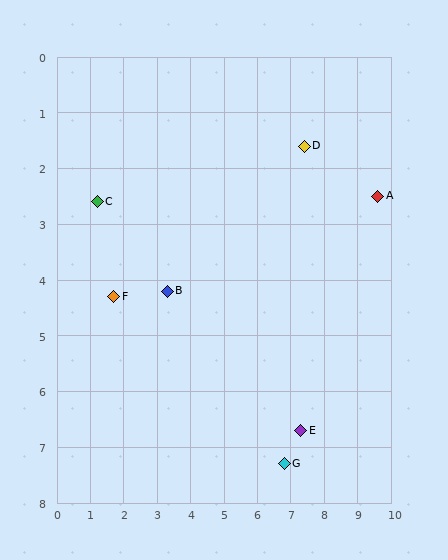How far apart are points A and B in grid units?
Points A and B are about 6.5 grid units apart.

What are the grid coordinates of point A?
Point A is at approximately (9.6, 2.5).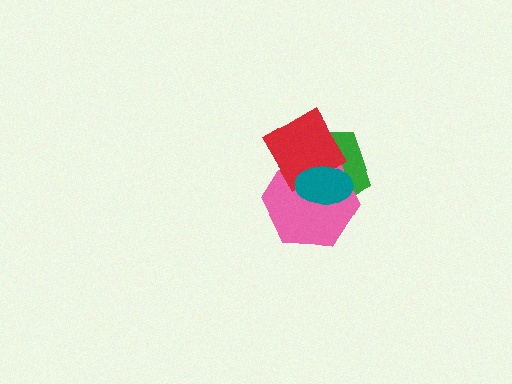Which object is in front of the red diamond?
The teal ellipse is in front of the red diamond.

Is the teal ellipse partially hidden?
No, no other shape covers it.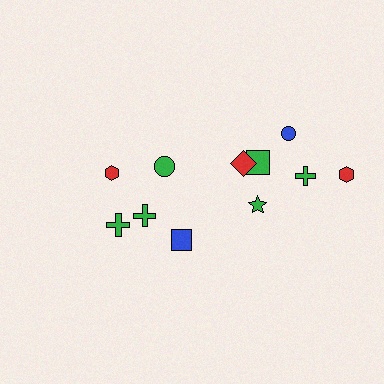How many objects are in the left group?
There are 4 objects.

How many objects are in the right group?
There are 7 objects.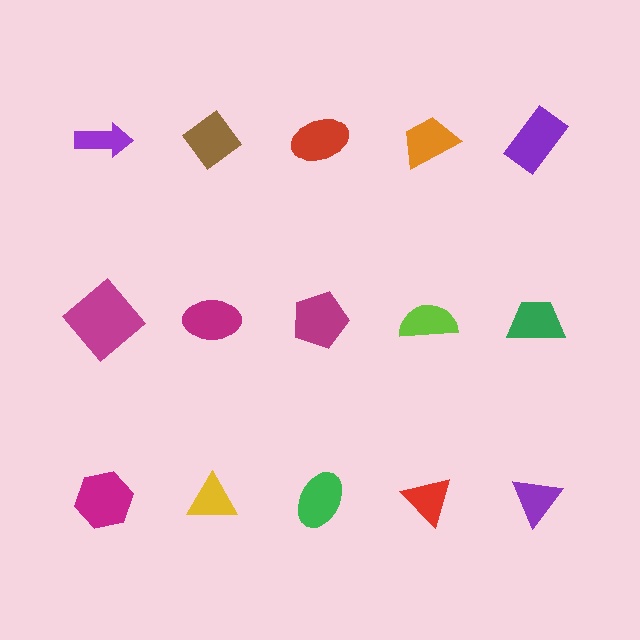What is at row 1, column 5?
A purple rectangle.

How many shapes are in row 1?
5 shapes.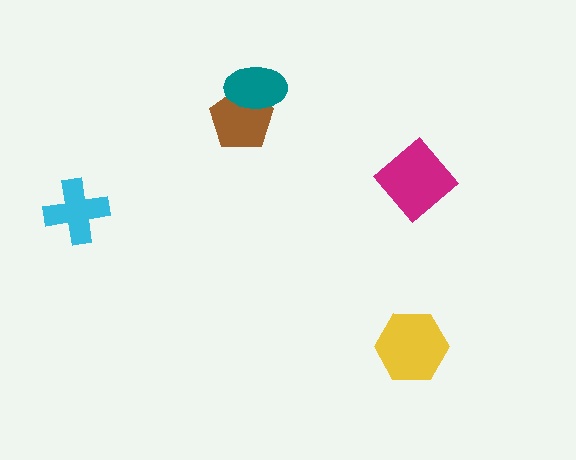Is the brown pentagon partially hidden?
Yes, it is partially covered by another shape.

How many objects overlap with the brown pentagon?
1 object overlaps with the brown pentagon.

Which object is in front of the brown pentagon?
The teal ellipse is in front of the brown pentagon.